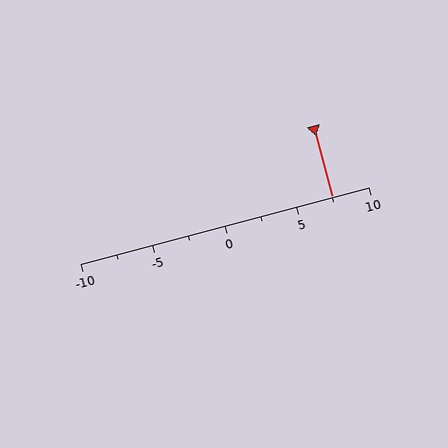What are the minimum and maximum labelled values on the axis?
The axis runs from -10 to 10.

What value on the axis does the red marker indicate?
The marker indicates approximately 7.5.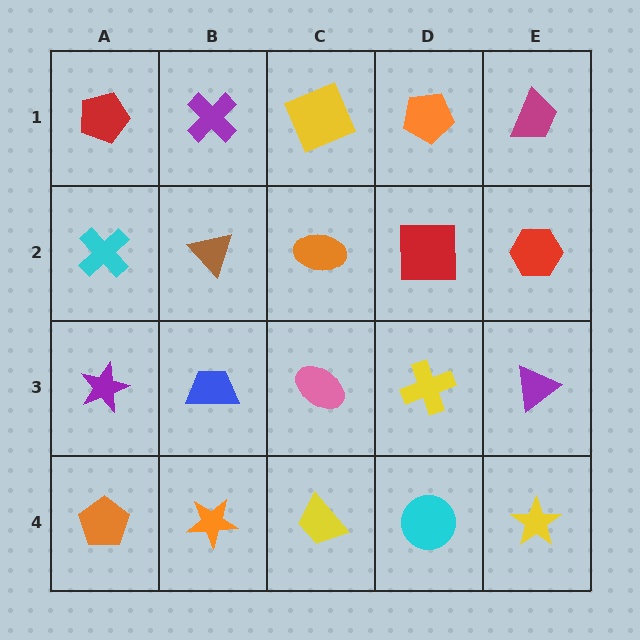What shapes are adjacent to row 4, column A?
A purple star (row 3, column A), an orange star (row 4, column B).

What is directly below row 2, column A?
A purple star.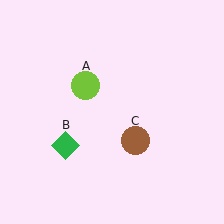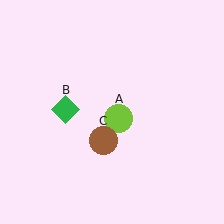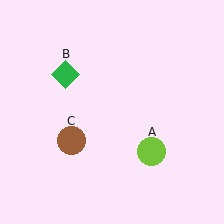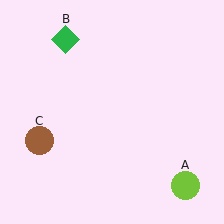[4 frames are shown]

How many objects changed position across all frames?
3 objects changed position: lime circle (object A), green diamond (object B), brown circle (object C).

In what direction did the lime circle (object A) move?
The lime circle (object A) moved down and to the right.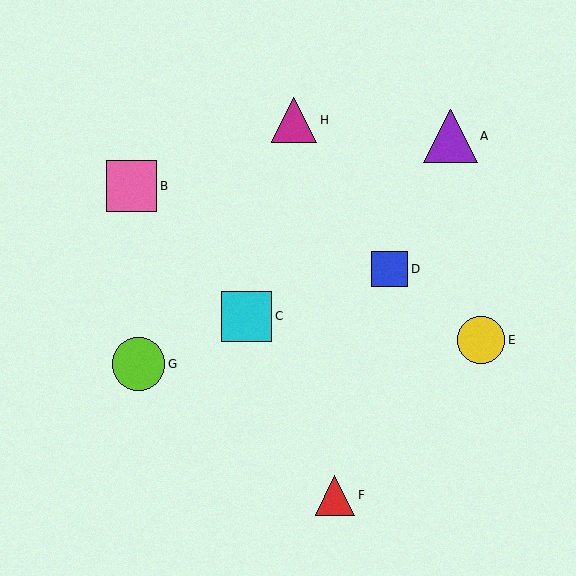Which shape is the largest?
The purple triangle (labeled A) is the largest.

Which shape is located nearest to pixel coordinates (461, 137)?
The purple triangle (labeled A) at (451, 136) is nearest to that location.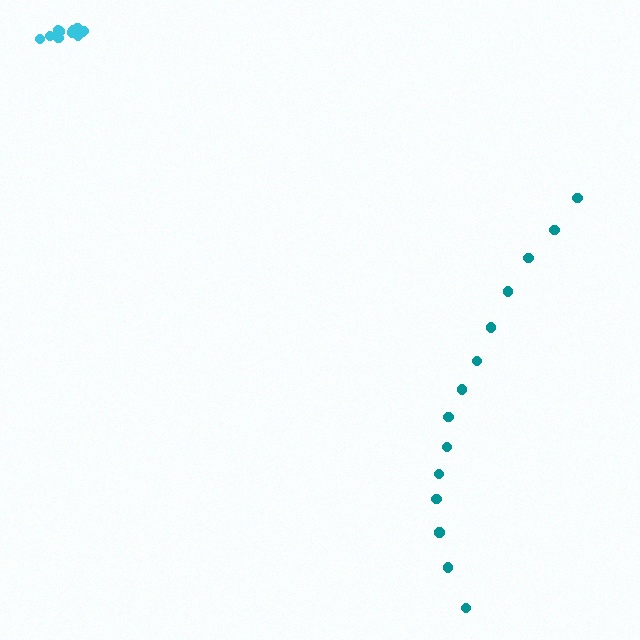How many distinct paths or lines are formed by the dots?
There are 2 distinct paths.